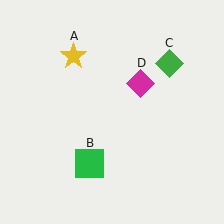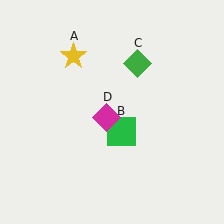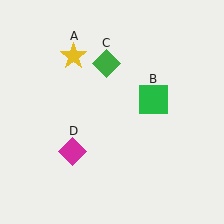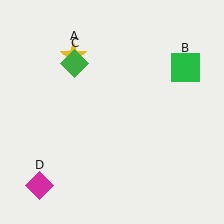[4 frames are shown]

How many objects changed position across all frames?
3 objects changed position: green square (object B), green diamond (object C), magenta diamond (object D).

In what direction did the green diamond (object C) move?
The green diamond (object C) moved left.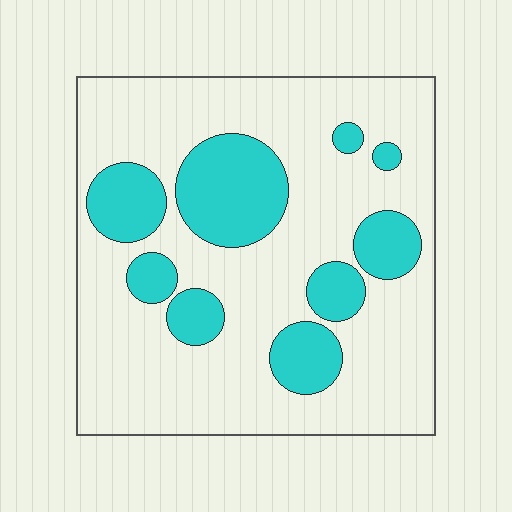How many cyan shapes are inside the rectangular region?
9.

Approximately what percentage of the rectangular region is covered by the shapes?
Approximately 25%.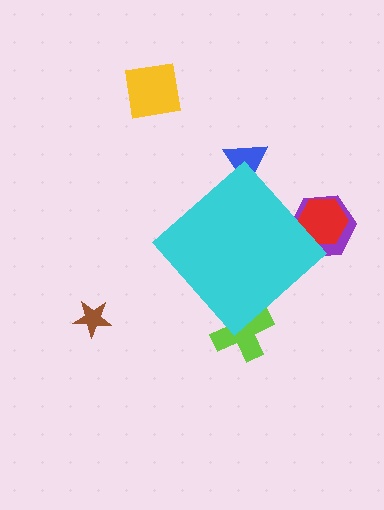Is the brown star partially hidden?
No, the brown star is fully visible.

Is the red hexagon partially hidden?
Yes, the red hexagon is partially hidden behind the cyan diamond.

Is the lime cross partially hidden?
Yes, the lime cross is partially hidden behind the cyan diamond.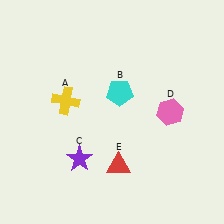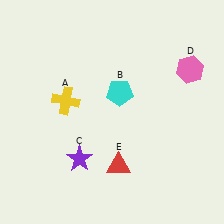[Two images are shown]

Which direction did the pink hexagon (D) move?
The pink hexagon (D) moved up.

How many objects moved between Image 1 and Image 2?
1 object moved between the two images.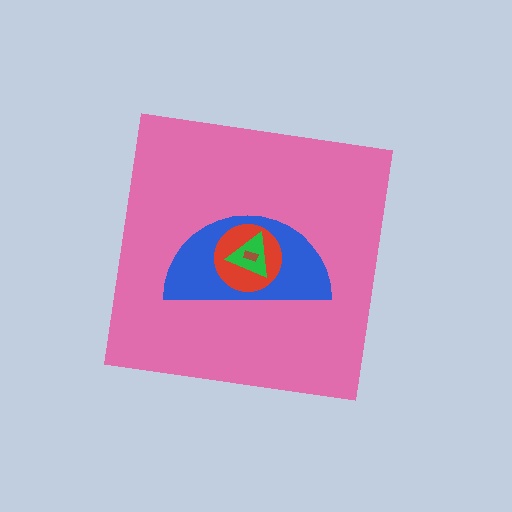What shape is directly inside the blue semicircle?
The red circle.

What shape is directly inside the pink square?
The blue semicircle.